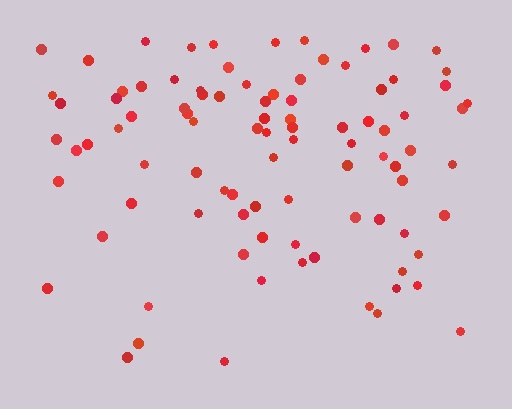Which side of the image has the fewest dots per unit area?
The bottom.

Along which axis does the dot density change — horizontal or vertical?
Vertical.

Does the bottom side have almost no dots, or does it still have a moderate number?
Still a moderate number, just noticeably fewer than the top.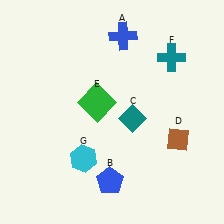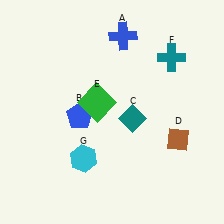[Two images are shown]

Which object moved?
The blue pentagon (B) moved up.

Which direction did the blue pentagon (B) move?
The blue pentagon (B) moved up.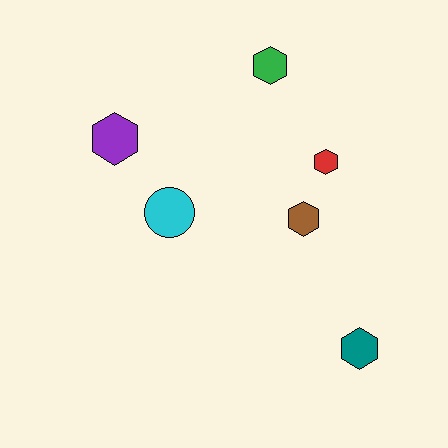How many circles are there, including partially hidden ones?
There is 1 circle.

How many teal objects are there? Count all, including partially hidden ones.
There is 1 teal object.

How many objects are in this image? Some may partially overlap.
There are 6 objects.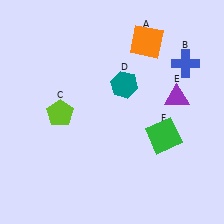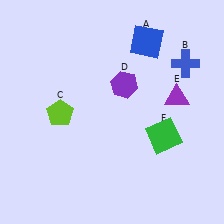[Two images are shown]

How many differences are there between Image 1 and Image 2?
There are 2 differences between the two images.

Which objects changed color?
A changed from orange to blue. D changed from teal to purple.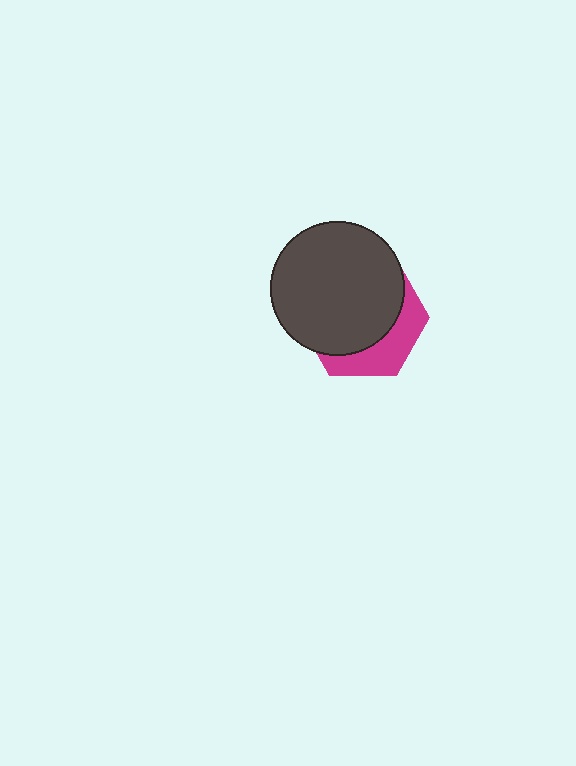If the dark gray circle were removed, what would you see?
You would see the complete magenta hexagon.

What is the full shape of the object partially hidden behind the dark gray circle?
The partially hidden object is a magenta hexagon.